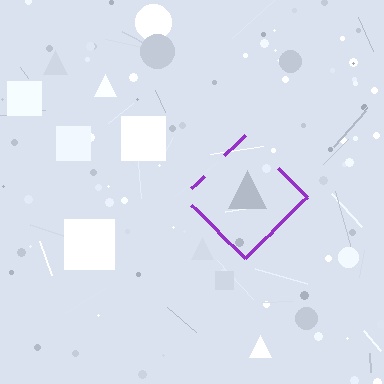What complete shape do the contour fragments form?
The contour fragments form a diamond.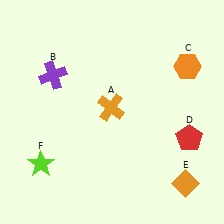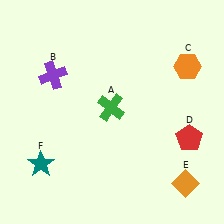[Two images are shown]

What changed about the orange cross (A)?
In Image 1, A is orange. In Image 2, it changed to green.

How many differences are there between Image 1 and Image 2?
There are 2 differences between the two images.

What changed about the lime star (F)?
In Image 1, F is lime. In Image 2, it changed to teal.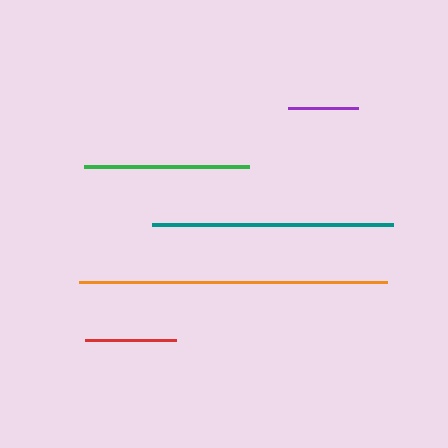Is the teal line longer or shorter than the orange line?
The orange line is longer than the teal line.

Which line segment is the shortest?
The purple line is the shortest at approximately 70 pixels.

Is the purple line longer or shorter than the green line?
The green line is longer than the purple line.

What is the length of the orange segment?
The orange segment is approximately 308 pixels long.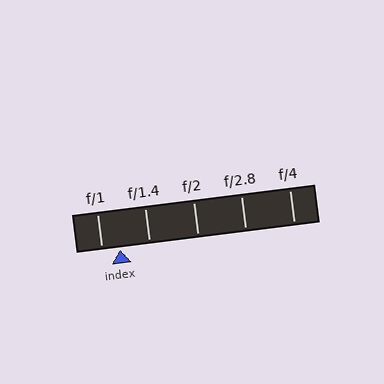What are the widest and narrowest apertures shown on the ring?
The widest aperture shown is f/1 and the narrowest is f/4.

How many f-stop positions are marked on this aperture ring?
There are 5 f-stop positions marked.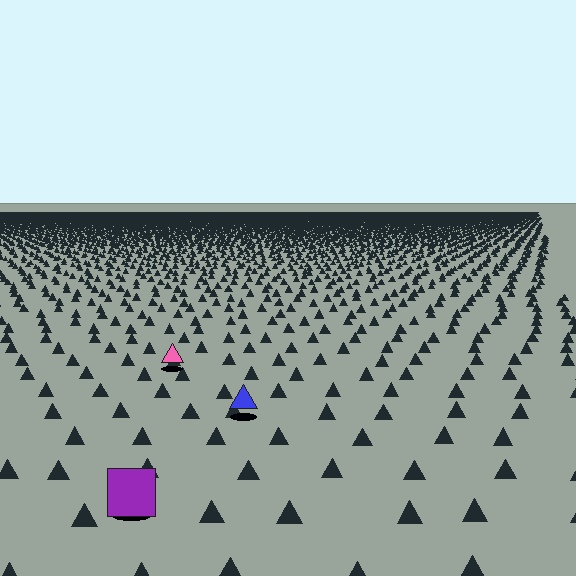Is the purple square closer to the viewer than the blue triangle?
Yes. The purple square is closer — you can tell from the texture gradient: the ground texture is coarser near it.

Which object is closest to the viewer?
The purple square is closest. The texture marks near it are larger and more spread out.